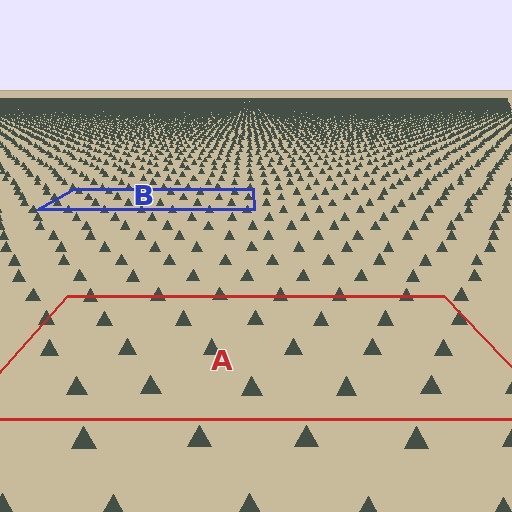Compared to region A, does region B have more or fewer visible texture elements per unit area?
Region B has more texture elements per unit area — they are packed more densely because it is farther away.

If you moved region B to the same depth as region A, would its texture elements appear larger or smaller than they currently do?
They would appear larger. At a closer depth, the same texture elements are projected at a bigger on-screen size.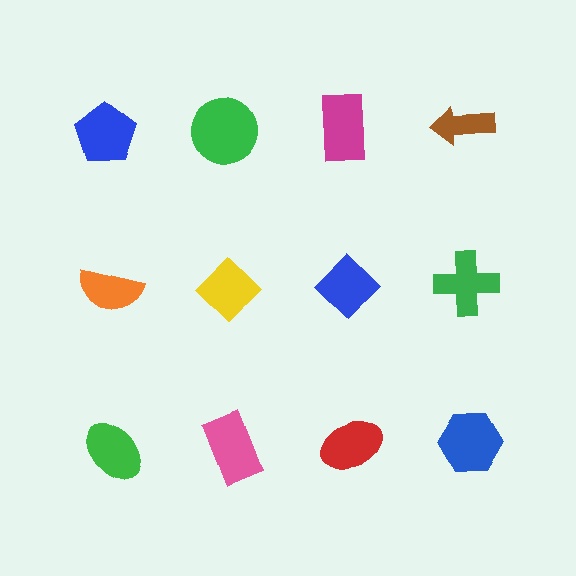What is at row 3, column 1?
A green ellipse.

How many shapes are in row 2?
4 shapes.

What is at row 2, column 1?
An orange semicircle.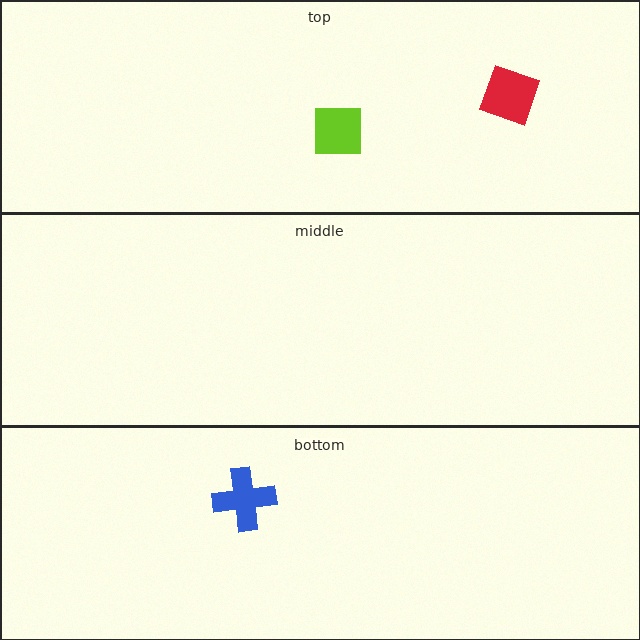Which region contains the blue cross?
The bottom region.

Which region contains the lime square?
The top region.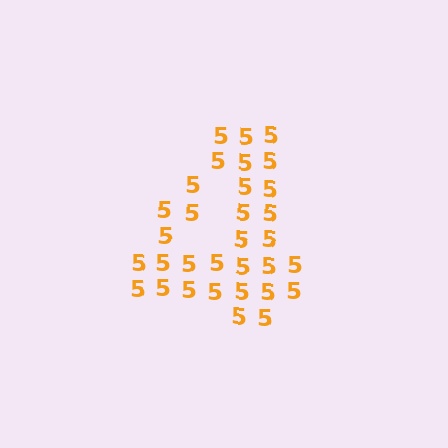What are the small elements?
The small elements are digit 5's.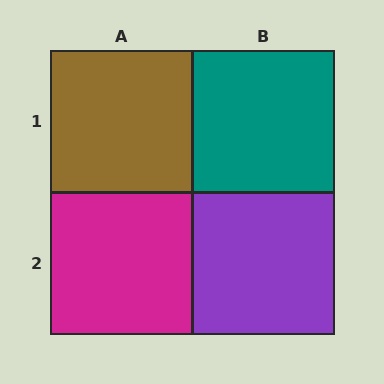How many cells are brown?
1 cell is brown.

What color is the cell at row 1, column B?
Teal.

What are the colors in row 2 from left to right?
Magenta, purple.